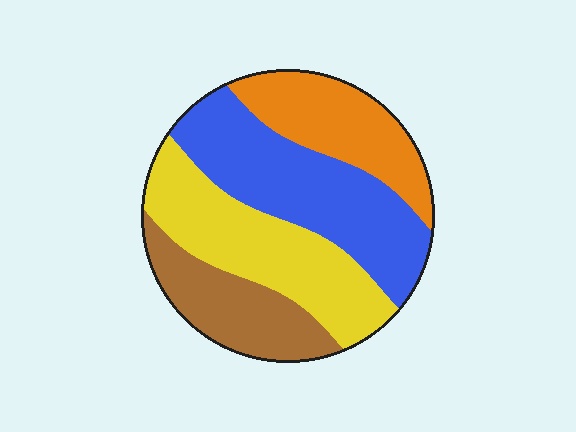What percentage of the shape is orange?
Orange covers 20% of the shape.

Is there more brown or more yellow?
Yellow.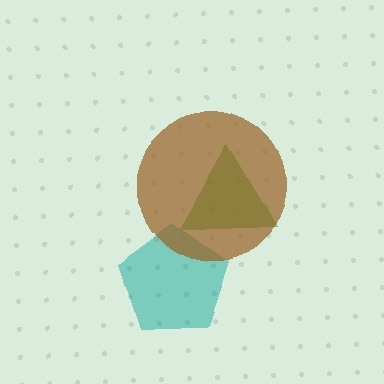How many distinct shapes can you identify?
There are 3 distinct shapes: a teal pentagon, a green triangle, a brown circle.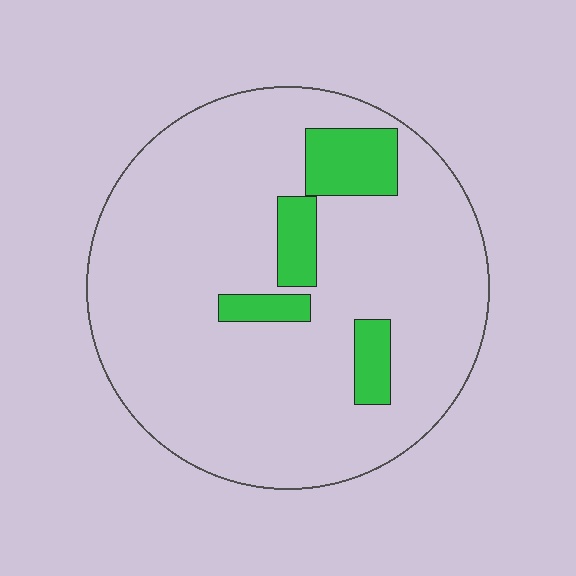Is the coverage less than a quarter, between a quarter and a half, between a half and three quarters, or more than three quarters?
Less than a quarter.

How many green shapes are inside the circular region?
4.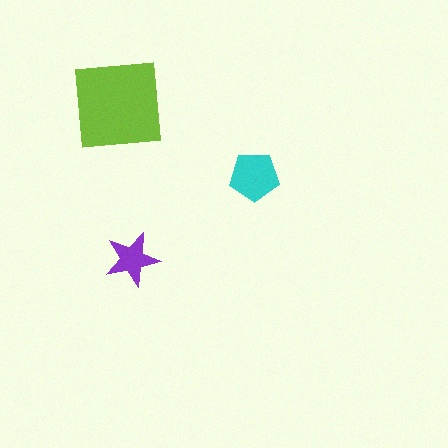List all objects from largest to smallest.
The lime square, the cyan pentagon, the purple star.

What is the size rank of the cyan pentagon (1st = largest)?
2nd.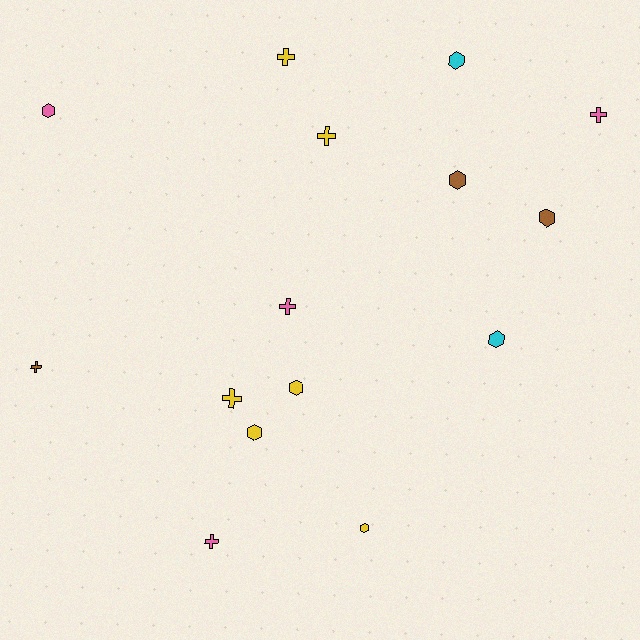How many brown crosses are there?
There is 1 brown cross.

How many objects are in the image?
There are 15 objects.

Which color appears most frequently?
Yellow, with 6 objects.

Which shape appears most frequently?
Hexagon, with 8 objects.